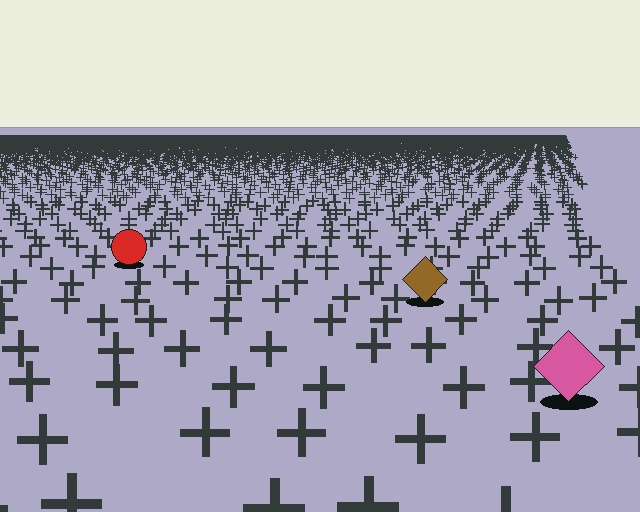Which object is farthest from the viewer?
The red circle is farthest from the viewer. It appears smaller and the ground texture around it is denser.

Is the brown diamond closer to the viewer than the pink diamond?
No. The pink diamond is closer — you can tell from the texture gradient: the ground texture is coarser near it.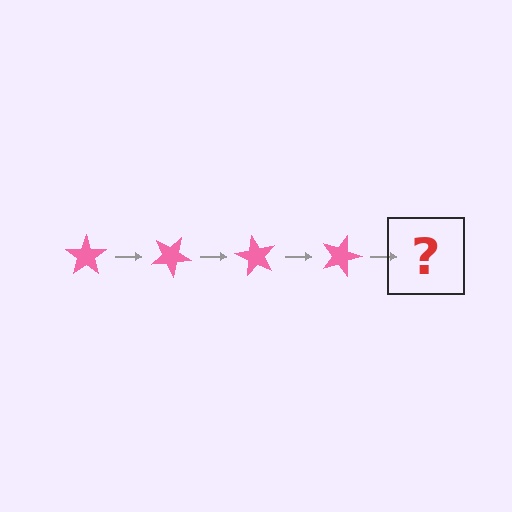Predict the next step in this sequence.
The next step is a pink star rotated 120 degrees.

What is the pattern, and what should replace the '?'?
The pattern is that the star rotates 30 degrees each step. The '?' should be a pink star rotated 120 degrees.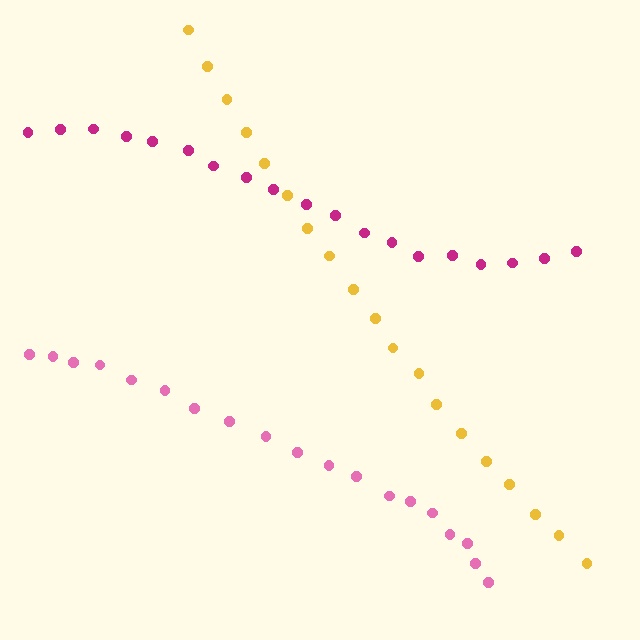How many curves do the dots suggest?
There are 3 distinct paths.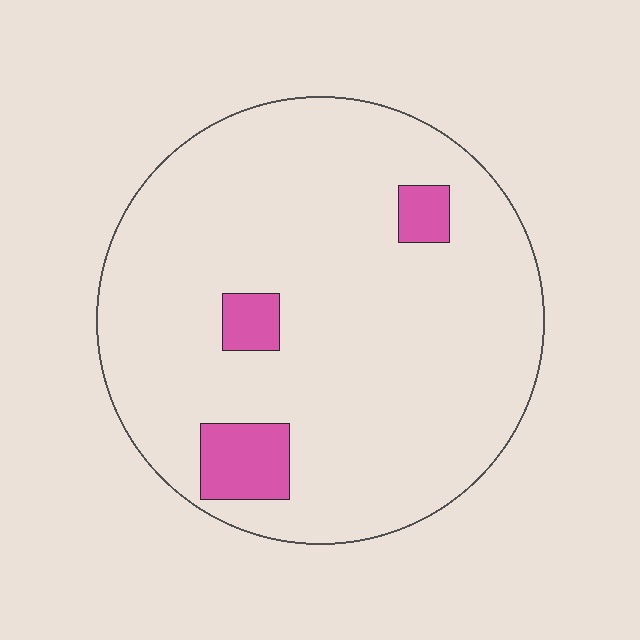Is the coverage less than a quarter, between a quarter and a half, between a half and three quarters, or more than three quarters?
Less than a quarter.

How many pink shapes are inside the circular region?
3.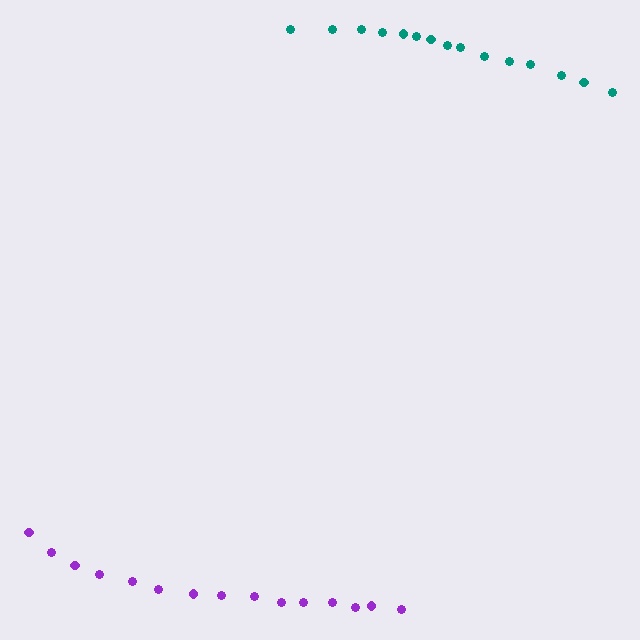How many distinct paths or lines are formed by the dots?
There are 2 distinct paths.